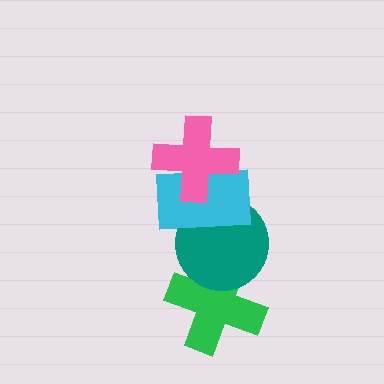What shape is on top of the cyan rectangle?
The pink cross is on top of the cyan rectangle.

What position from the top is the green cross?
The green cross is 4th from the top.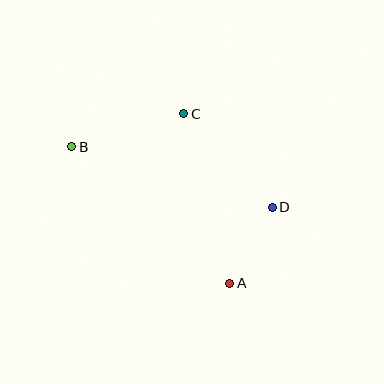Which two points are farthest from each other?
Points B and D are farthest from each other.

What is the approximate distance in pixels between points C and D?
The distance between C and D is approximately 129 pixels.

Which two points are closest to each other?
Points A and D are closest to each other.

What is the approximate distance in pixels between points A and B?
The distance between A and B is approximately 209 pixels.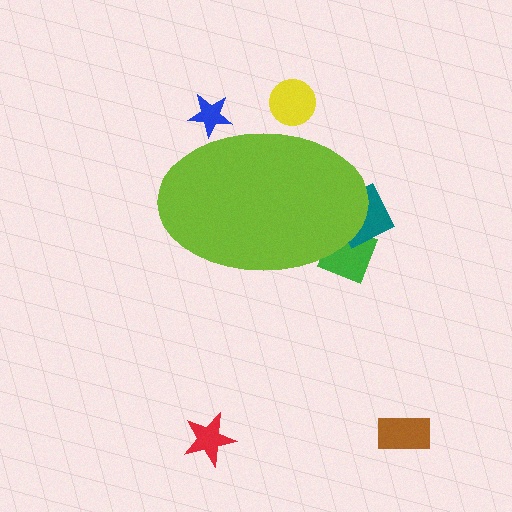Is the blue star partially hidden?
Yes, the blue star is partially hidden behind the lime ellipse.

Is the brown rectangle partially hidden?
No, the brown rectangle is fully visible.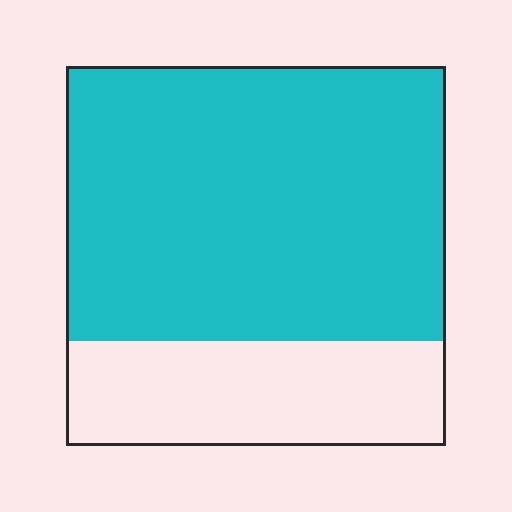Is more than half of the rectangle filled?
Yes.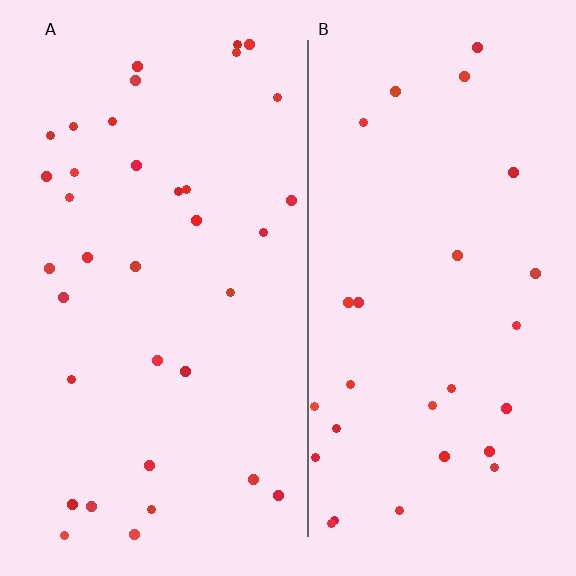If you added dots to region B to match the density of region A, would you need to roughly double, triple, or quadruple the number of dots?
Approximately double.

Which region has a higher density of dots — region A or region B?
A (the left).